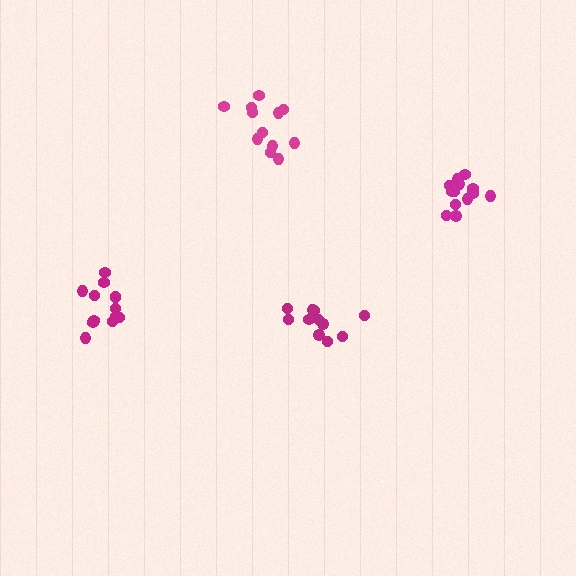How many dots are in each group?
Group 1: 12 dots, Group 2: 13 dots, Group 3: 11 dots, Group 4: 13 dots (49 total).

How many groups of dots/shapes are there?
There are 4 groups.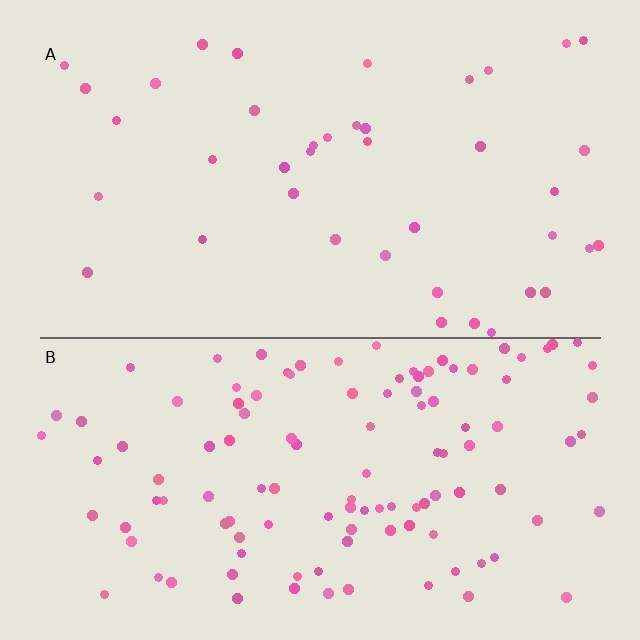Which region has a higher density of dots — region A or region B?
B (the bottom).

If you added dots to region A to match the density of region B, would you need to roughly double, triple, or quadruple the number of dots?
Approximately triple.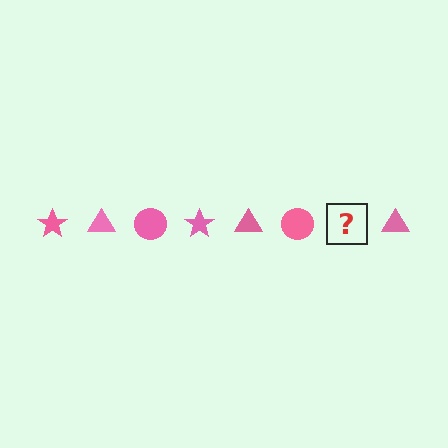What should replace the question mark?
The question mark should be replaced with a pink star.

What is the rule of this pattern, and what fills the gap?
The rule is that the pattern cycles through star, triangle, circle shapes in pink. The gap should be filled with a pink star.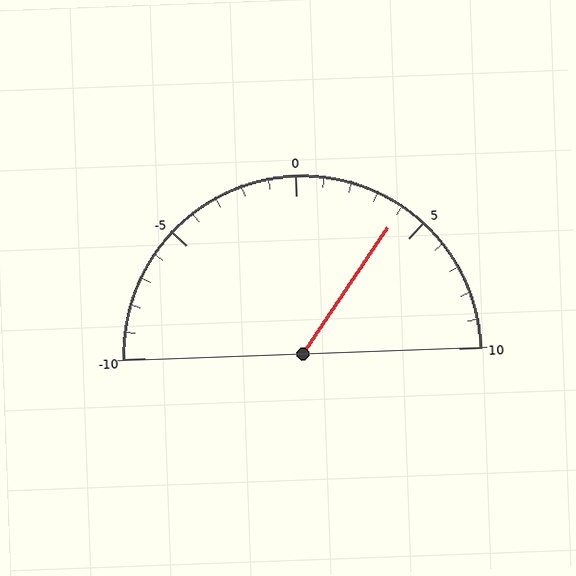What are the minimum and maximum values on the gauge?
The gauge ranges from -10 to 10.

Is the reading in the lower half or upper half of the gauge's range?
The reading is in the upper half of the range (-10 to 10).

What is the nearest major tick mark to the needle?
The nearest major tick mark is 5.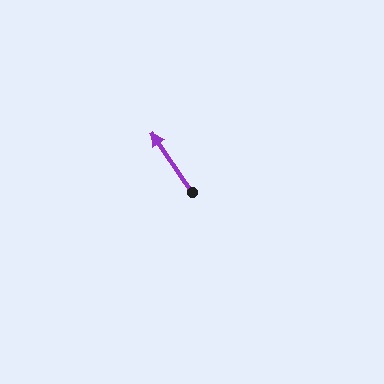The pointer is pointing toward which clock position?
Roughly 11 o'clock.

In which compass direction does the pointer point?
Northwest.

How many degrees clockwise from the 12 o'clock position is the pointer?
Approximately 325 degrees.